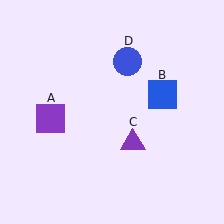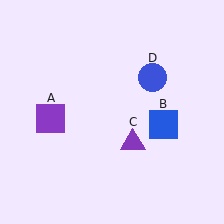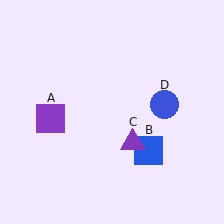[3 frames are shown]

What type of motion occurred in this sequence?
The blue square (object B), blue circle (object D) rotated clockwise around the center of the scene.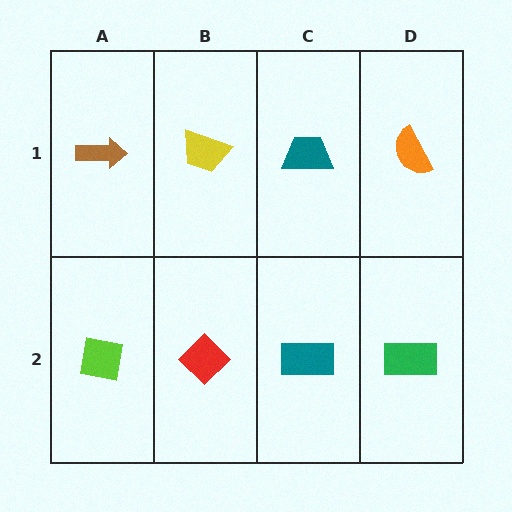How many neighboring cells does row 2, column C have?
3.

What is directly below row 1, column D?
A green rectangle.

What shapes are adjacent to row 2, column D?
An orange semicircle (row 1, column D), a teal rectangle (row 2, column C).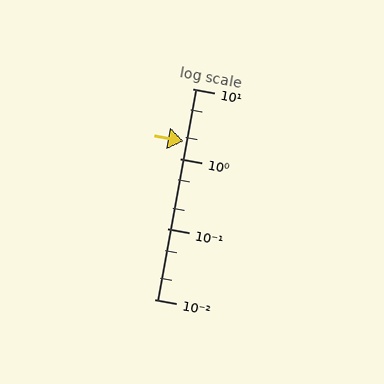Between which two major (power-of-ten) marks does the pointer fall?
The pointer is between 1 and 10.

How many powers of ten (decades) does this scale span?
The scale spans 3 decades, from 0.01 to 10.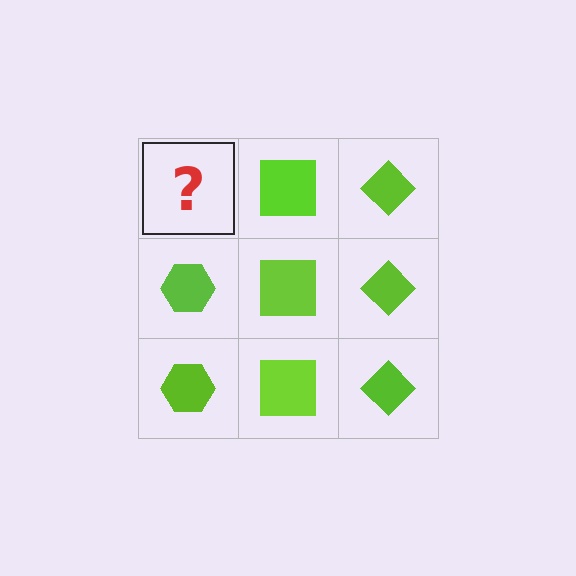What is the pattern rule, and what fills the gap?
The rule is that each column has a consistent shape. The gap should be filled with a lime hexagon.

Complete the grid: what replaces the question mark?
The question mark should be replaced with a lime hexagon.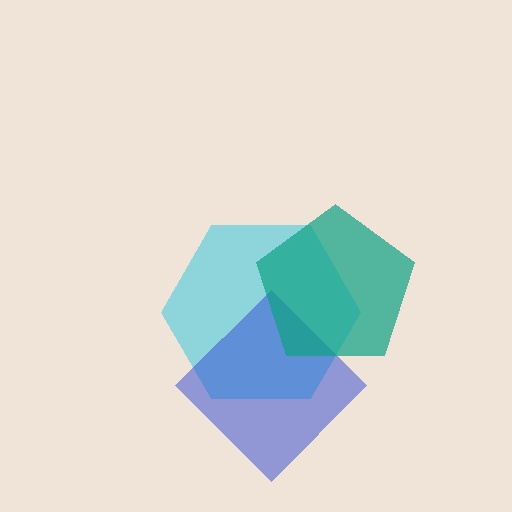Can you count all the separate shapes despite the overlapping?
Yes, there are 3 separate shapes.